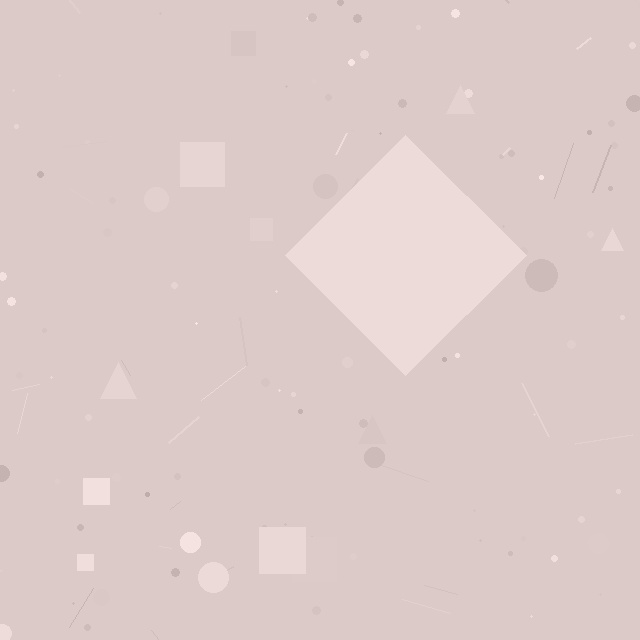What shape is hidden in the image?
A diamond is hidden in the image.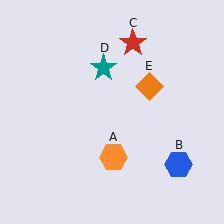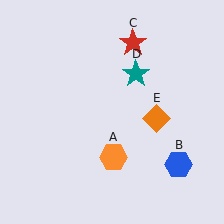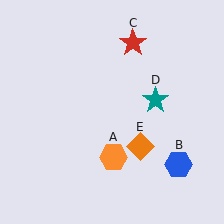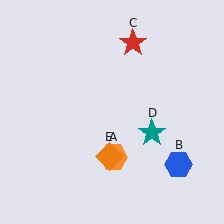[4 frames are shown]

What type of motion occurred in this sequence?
The teal star (object D), orange diamond (object E) rotated clockwise around the center of the scene.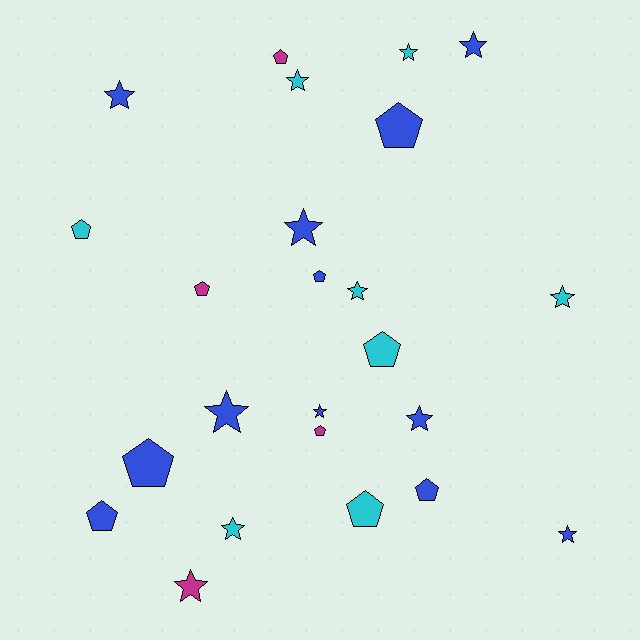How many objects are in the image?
There are 24 objects.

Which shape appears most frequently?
Star, with 13 objects.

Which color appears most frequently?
Blue, with 12 objects.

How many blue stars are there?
There are 7 blue stars.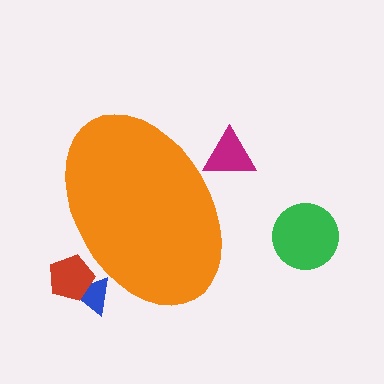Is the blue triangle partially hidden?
Yes, the blue triangle is partially hidden behind the orange ellipse.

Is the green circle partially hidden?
No, the green circle is fully visible.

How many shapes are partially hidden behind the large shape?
3 shapes are partially hidden.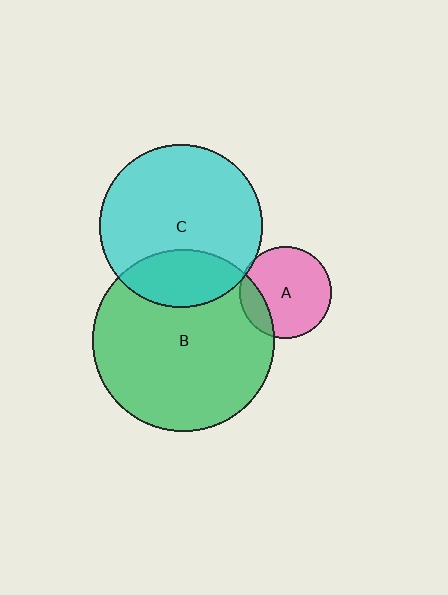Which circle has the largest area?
Circle B (green).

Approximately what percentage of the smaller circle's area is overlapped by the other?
Approximately 20%.